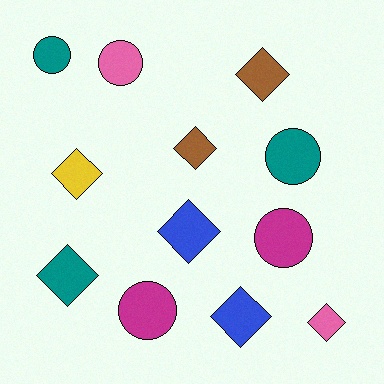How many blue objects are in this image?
There are 2 blue objects.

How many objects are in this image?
There are 12 objects.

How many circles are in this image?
There are 5 circles.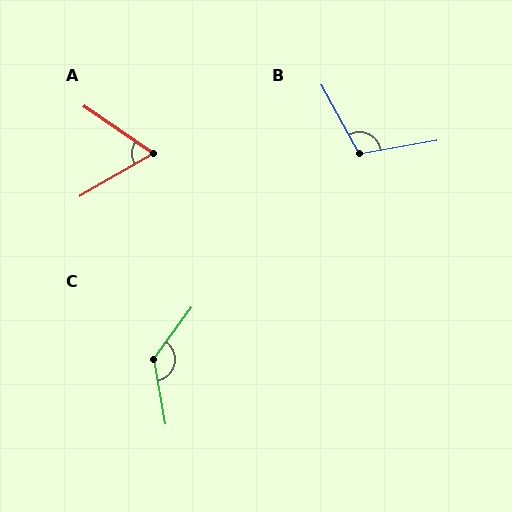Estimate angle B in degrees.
Approximately 109 degrees.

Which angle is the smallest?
A, at approximately 64 degrees.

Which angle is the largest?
C, at approximately 134 degrees.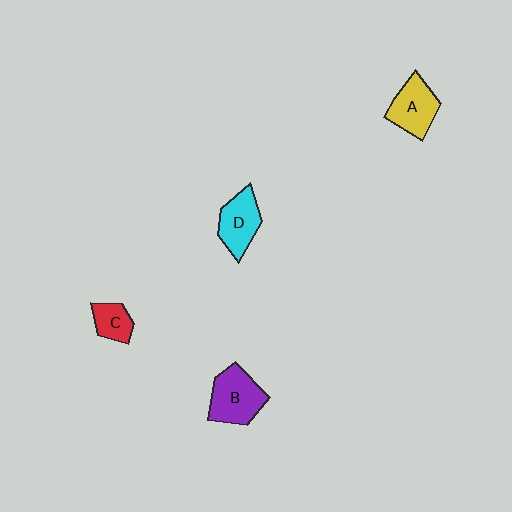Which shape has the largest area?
Shape B (purple).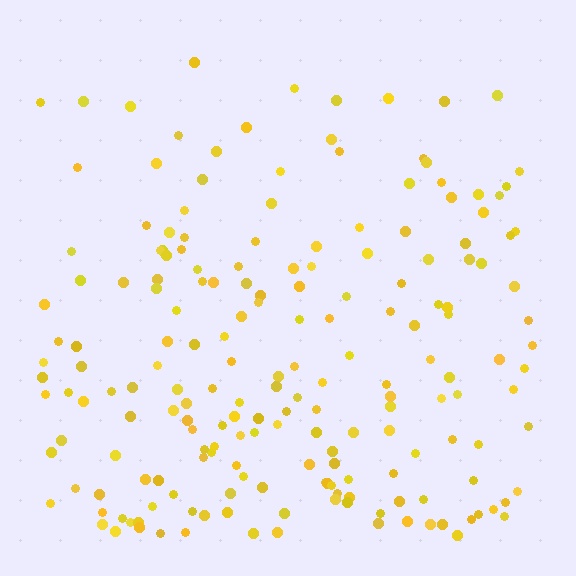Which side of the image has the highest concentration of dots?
The bottom.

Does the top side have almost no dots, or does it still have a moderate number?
Still a moderate number, just noticeably fewer than the bottom.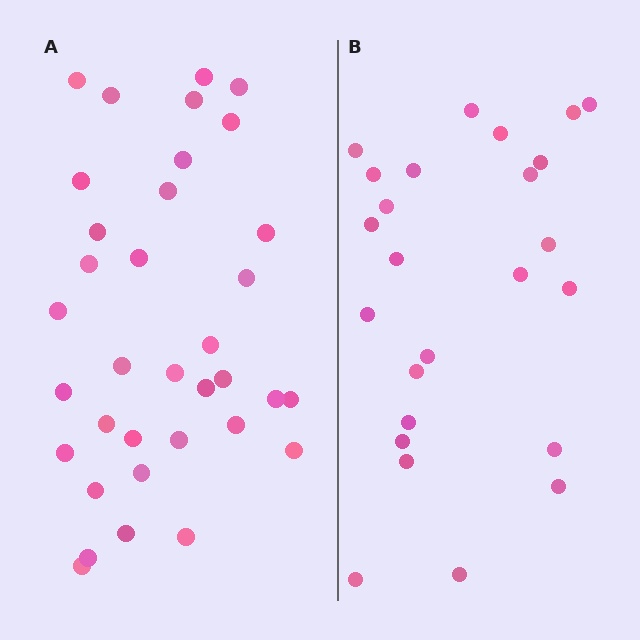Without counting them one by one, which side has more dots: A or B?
Region A (the left region) has more dots.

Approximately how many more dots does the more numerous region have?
Region A has roughly 10 or so more dots than region B.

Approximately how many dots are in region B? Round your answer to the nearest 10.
About 20 dots. (The exact count is 25, which rounds to 20.)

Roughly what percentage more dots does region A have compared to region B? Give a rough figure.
About 40% more.